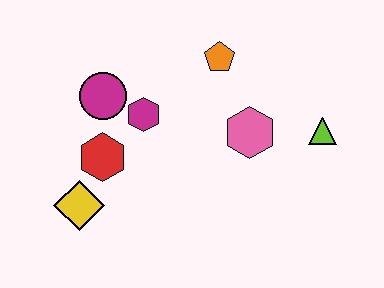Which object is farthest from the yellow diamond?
The lime triangle is farthest from the yellow diamond.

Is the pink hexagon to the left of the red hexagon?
No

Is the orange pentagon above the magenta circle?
Yes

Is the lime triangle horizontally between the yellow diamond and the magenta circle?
No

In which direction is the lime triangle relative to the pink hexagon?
The lime triangle is to the right of the pink hexagon.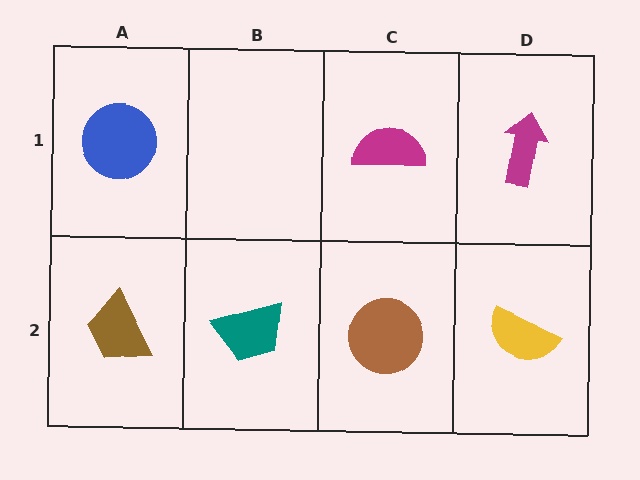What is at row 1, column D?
A magenta arrow.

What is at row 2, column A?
A brown trapezoid.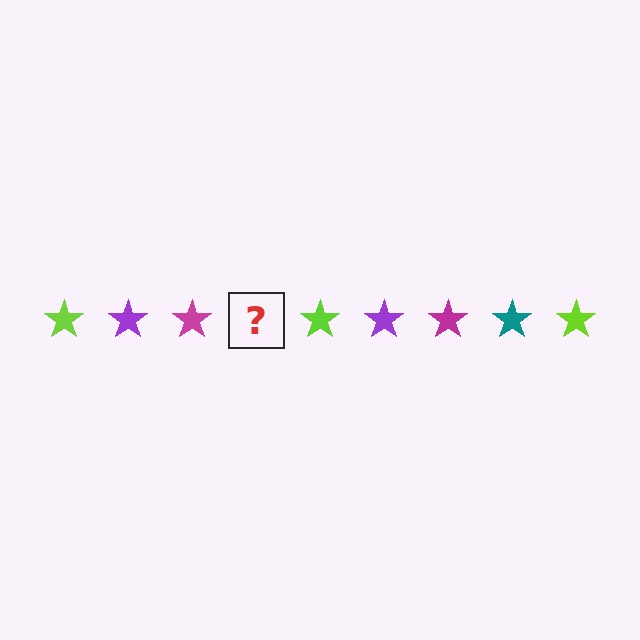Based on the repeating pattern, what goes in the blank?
The blank should be a teal star.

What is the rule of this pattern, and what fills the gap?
The rule is that the pattern cycles through lime, purple, magenta, teal stars. The gap should be filled with a teal star.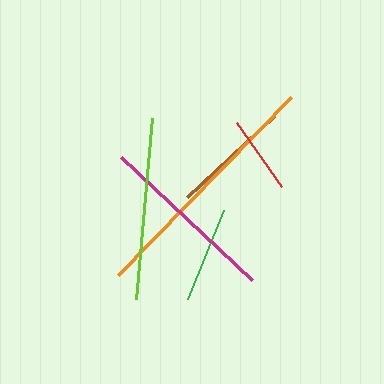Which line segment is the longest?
The orange line is the longest at approximately 249 pixels.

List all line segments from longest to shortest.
From longest to shortest: orange, lime, magenta, brown, green, red.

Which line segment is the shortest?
The red line is the shortest at approximately 78 pixels.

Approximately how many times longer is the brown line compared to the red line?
The brown line is approximately 1.5 times the length of the red line.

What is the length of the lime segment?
The lime segment is approximately 181 pixels long.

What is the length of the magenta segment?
The magenta segment is approximately 179 pixels long.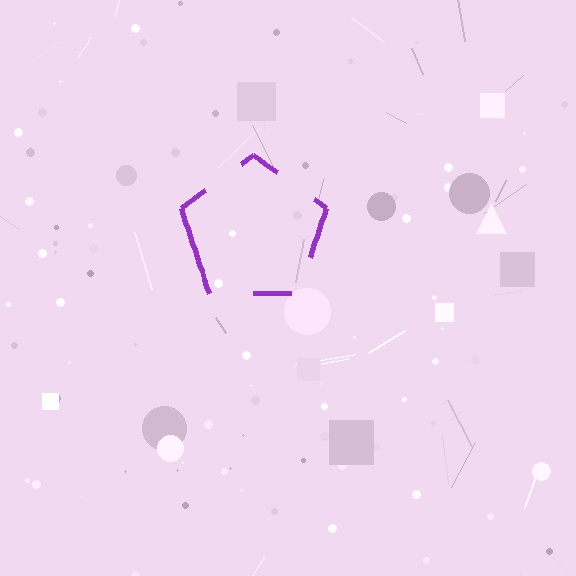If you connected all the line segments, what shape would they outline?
They would outline a pentagon.